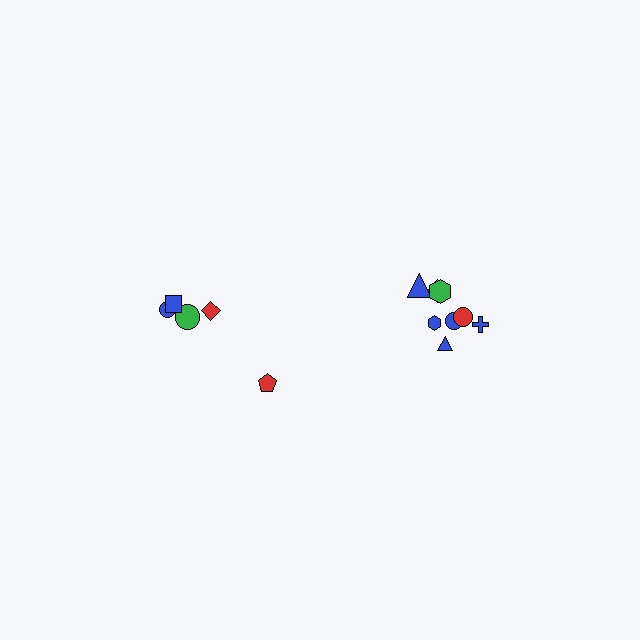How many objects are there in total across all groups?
There are 13 objects.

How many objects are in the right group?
There are 8 objects.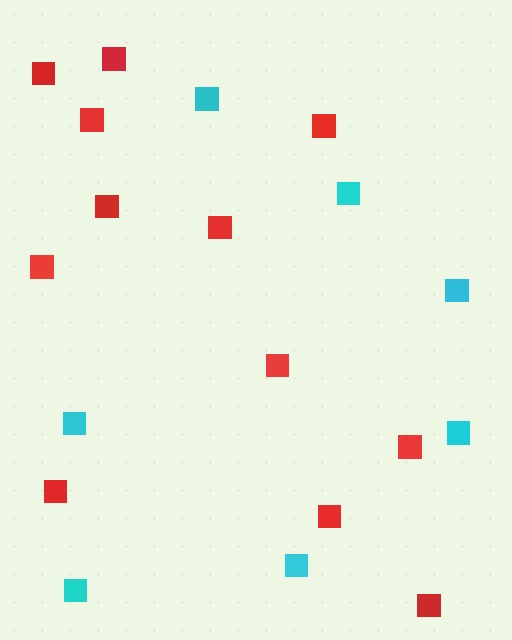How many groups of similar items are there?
There are 2 groups: one group of red squares (12) and one group of cyan squares (7).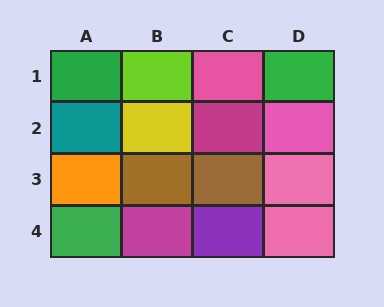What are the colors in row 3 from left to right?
Orange, brown, brown, pink.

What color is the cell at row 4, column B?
Magenta.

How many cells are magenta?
2 cells are magenta.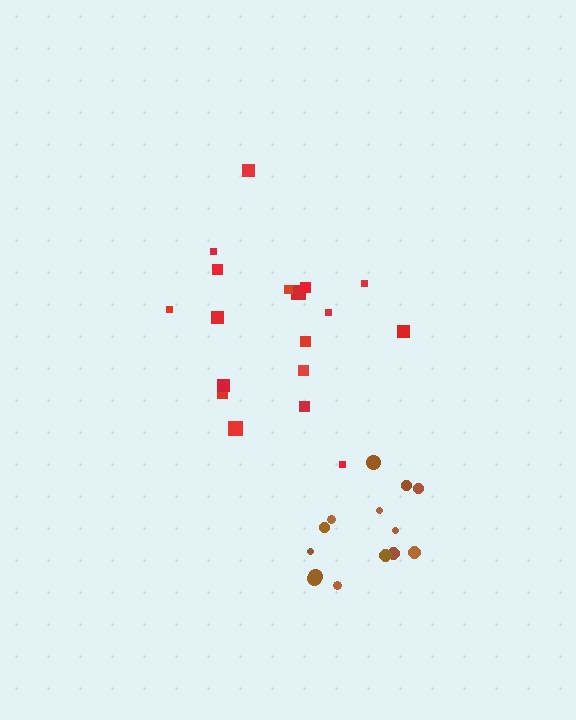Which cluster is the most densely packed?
Brown.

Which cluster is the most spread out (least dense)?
Red.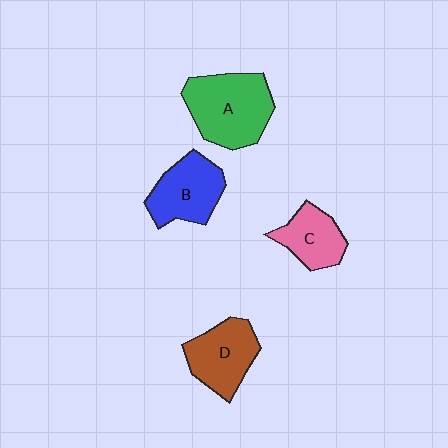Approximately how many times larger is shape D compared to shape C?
Approximately 1.3 times.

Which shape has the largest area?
Shape A (green).